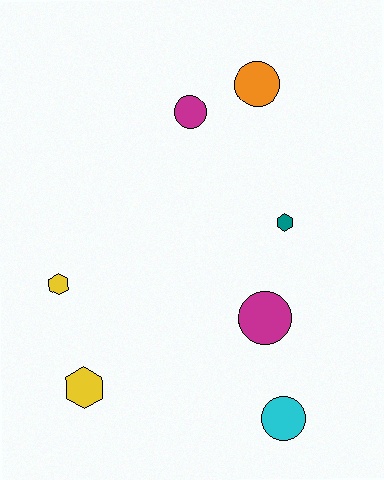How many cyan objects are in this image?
There is 1 cyan object.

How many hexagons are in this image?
There are 3 hexagons.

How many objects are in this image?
There are 7 objects.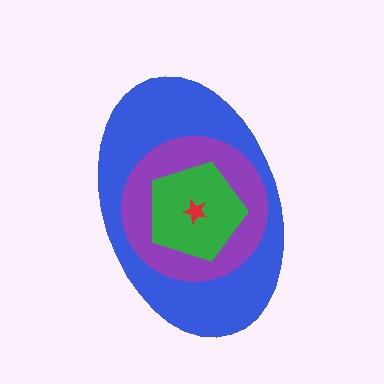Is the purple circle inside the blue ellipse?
Yes.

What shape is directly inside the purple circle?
The green pentagon.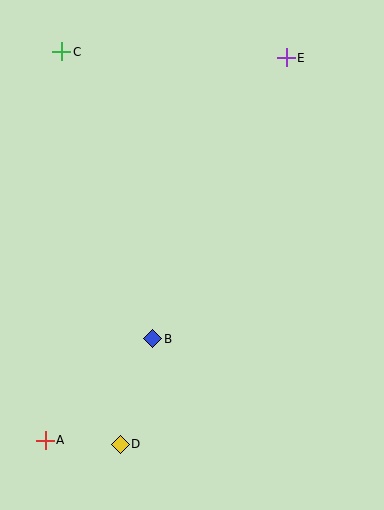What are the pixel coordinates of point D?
Point D is at (120, 444).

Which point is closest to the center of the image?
Point B at (153, 339) is closest to the center.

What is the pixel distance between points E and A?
The distance between E and A is 452 pixels.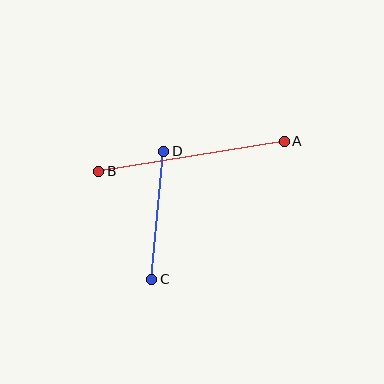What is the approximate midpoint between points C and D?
The midpoint is at approximately (158, 215) pixels.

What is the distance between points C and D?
The distance is approximately 129 pixels.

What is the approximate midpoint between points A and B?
The midpoint is at approximately (192, 156) pixels.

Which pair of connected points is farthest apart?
Points A and B are farthest apart.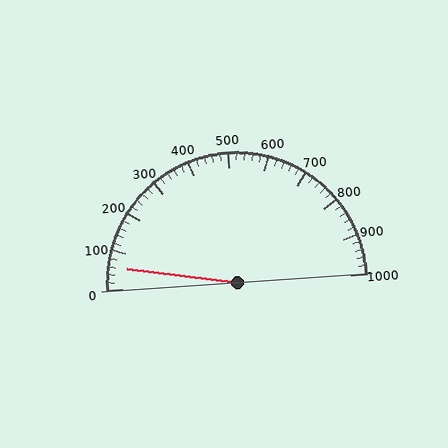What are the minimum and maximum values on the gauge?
The gauge ranges from 0 to 1000.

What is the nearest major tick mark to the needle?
The nearest major tick mark is 100.